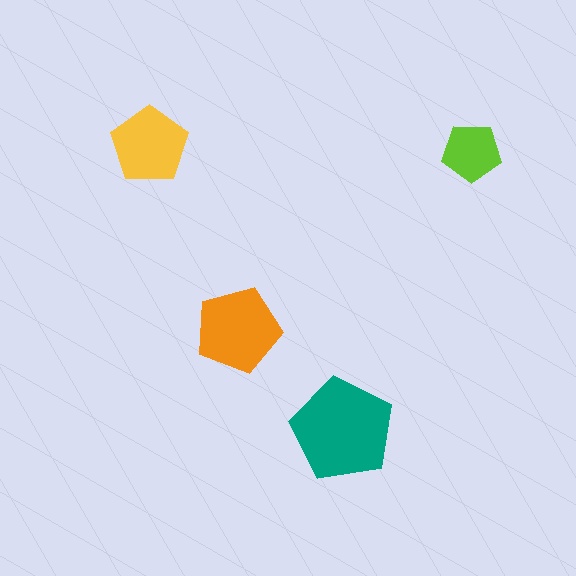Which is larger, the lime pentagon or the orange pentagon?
The orange one.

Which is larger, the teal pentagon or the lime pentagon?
The teal one.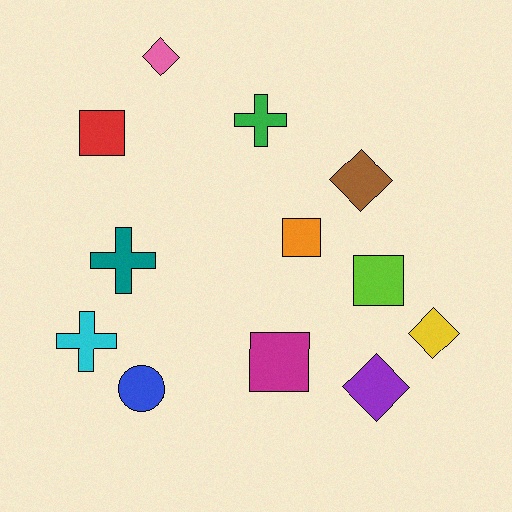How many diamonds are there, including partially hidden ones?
There are 4 diamonds.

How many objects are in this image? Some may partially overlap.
There are 12 objects.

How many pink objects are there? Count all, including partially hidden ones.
There is 1 pink object.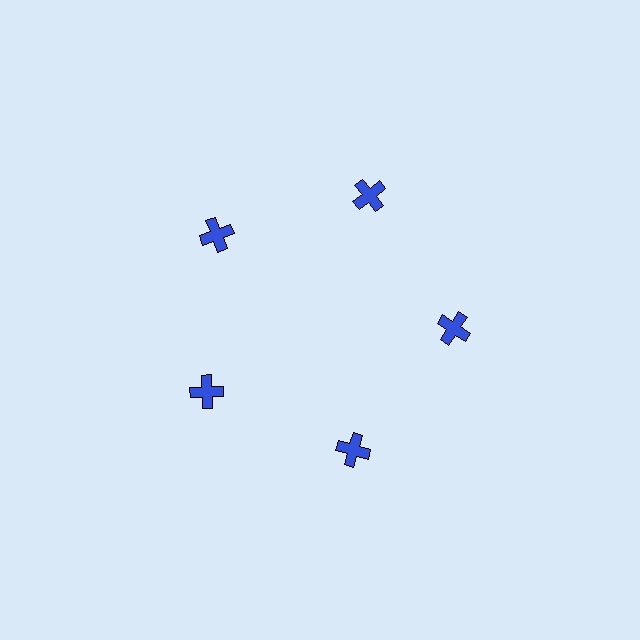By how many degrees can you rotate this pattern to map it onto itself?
The pattern maps onto itself every 72 degrees of rotation.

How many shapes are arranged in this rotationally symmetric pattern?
There are 5 shapes, arranged in 5 groups of 1.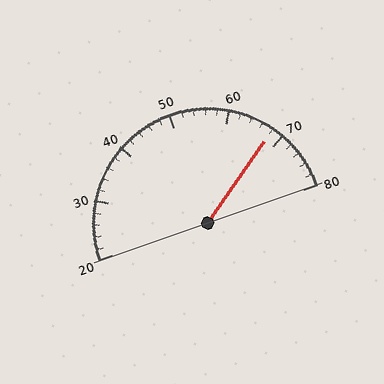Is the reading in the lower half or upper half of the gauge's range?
The reading is in the upper half of the range (20 to 80).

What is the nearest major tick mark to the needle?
The nearest major tick mark is 70.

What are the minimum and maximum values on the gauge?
The gauge ranges from 20 to 80.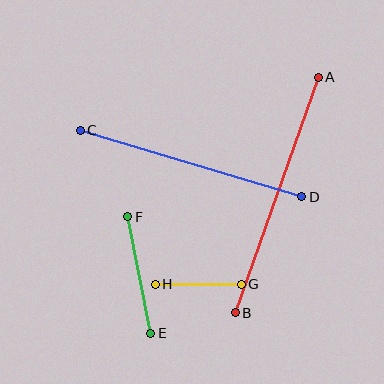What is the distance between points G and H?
The distance is approximately 86 pixels.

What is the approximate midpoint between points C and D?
The midpoint is at approximately (191, 163) pixels.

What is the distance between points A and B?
The distance is approximately 250 pixels.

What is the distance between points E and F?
The distance is approximately 119 pixels.